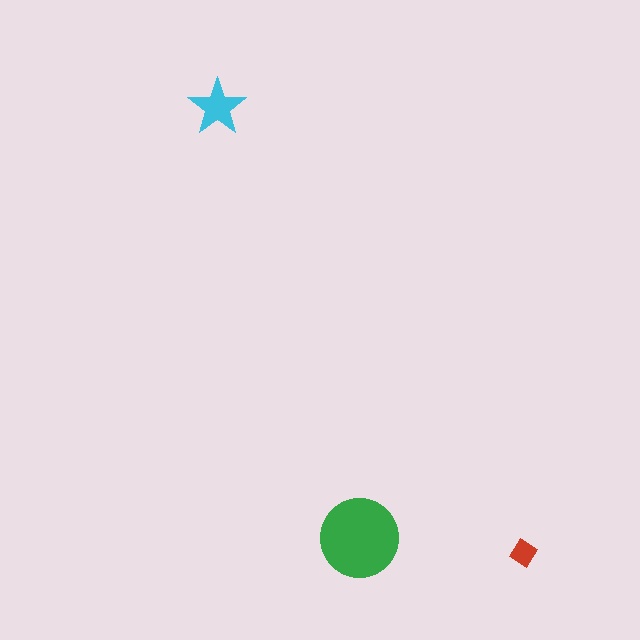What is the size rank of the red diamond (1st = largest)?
3rd.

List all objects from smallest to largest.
The red diamond, the cyan star, the green circle.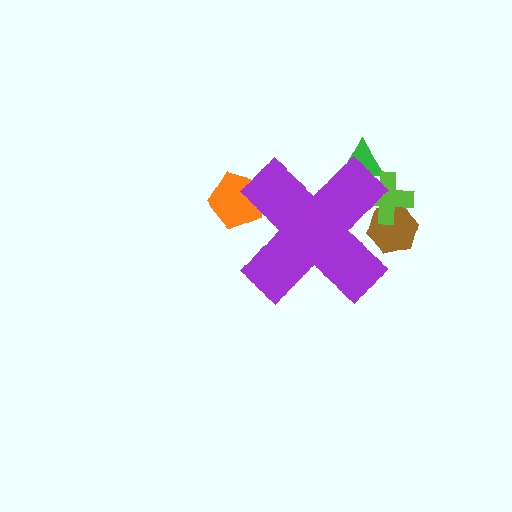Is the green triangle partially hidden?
Yes, the green triangle is partially hidden behind the purple cross.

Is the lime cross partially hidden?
Yes, the lime cross is partially hidden behind the purple cross.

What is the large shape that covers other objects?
A purple cross.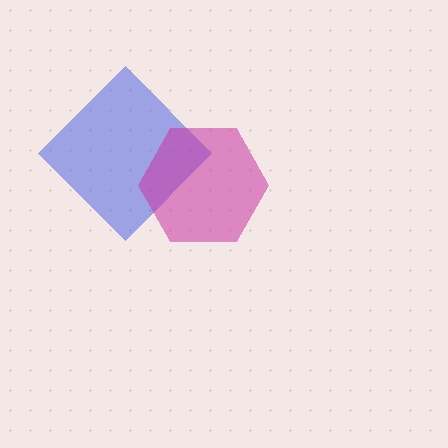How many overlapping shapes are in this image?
There are 2 overlapping shapes in the image.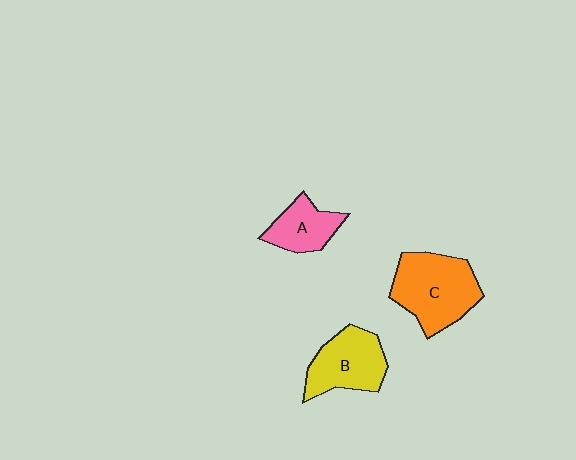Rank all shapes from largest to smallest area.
From largest to smallest: C (orange), B (yellow), A (pink).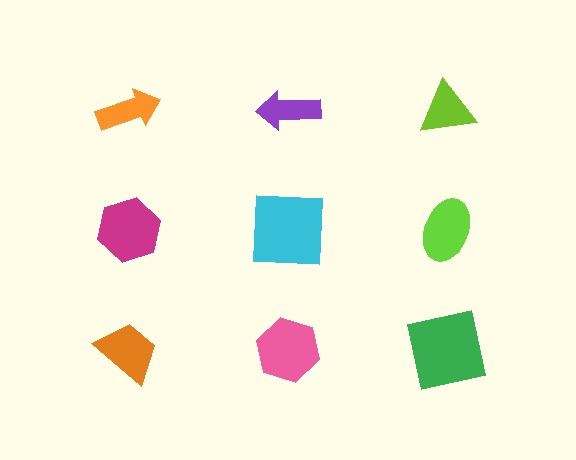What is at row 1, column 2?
A purple arrow.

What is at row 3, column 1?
An orange trapezoid.